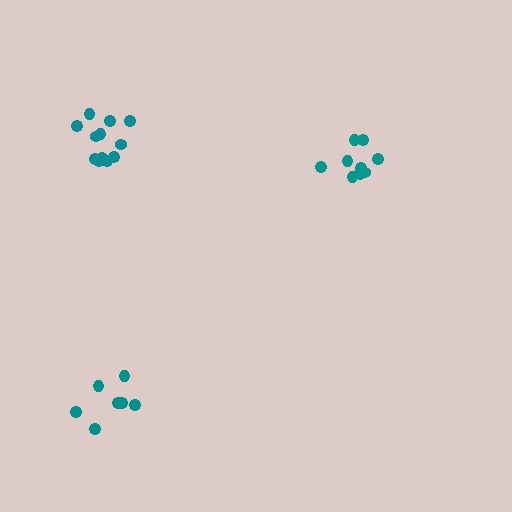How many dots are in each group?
Group 1: 12 dots, Group 2: 9 dots, Group 3: 7 dots (28 total).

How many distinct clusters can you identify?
There are 3 distinct clusters.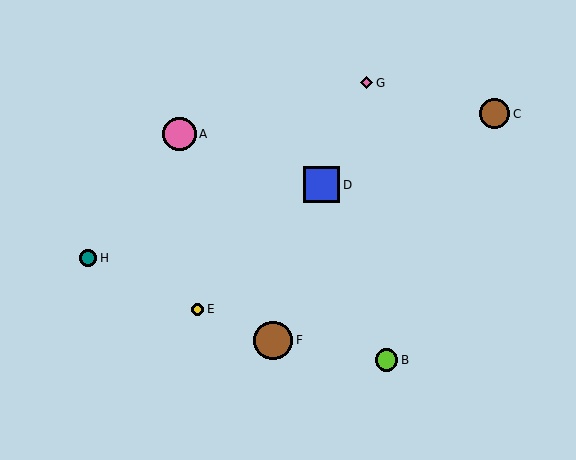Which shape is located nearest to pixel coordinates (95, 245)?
The teal circle (labeled H) at (88, 258) is nearest to that location.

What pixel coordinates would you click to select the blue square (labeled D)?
Click at (322, 185) to select the blue square D.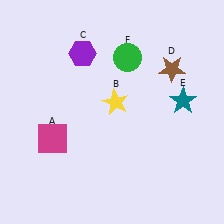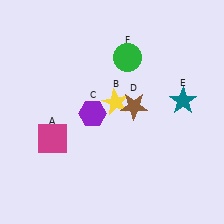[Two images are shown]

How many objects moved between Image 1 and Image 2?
2 objects moved between the two images.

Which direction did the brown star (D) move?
The brown star (D) moved left.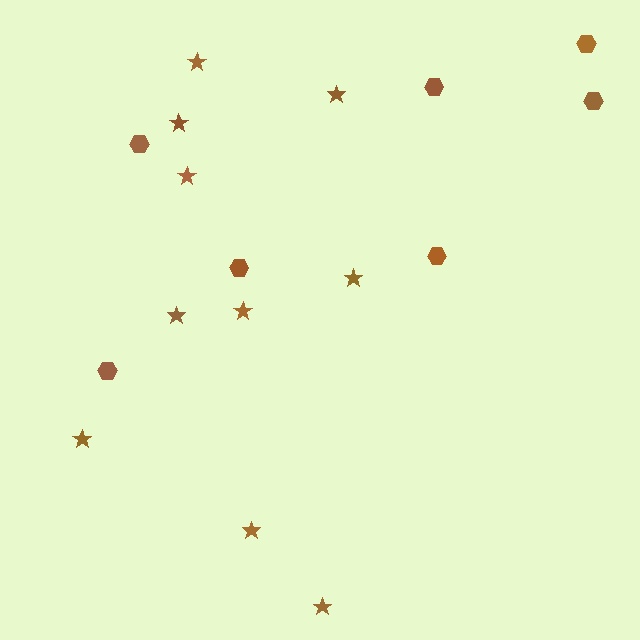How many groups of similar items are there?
There are 2 groups: one group of stars (10) and one group of hexagons (7).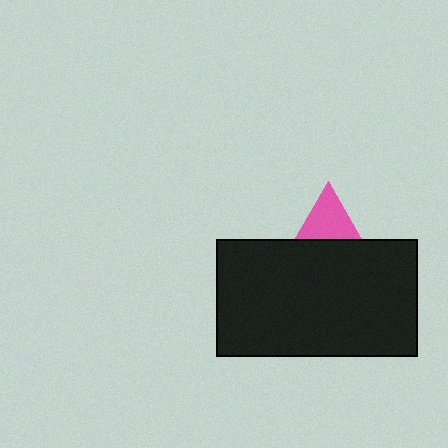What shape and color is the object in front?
The object in front is a black rectangle.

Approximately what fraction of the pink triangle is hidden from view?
Roughly 60% of the pink triangle is hidden behind the black rectangle.